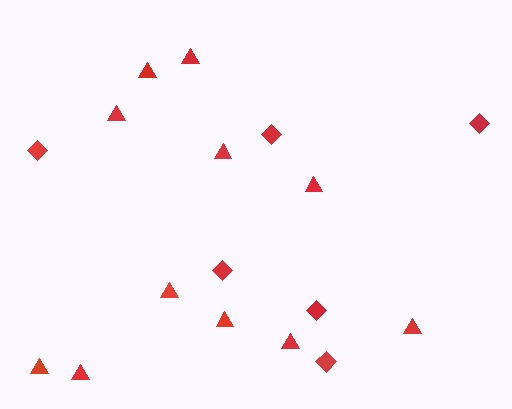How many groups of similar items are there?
There are 2 groups: one group of diamonds (6) and one group of triangles (11).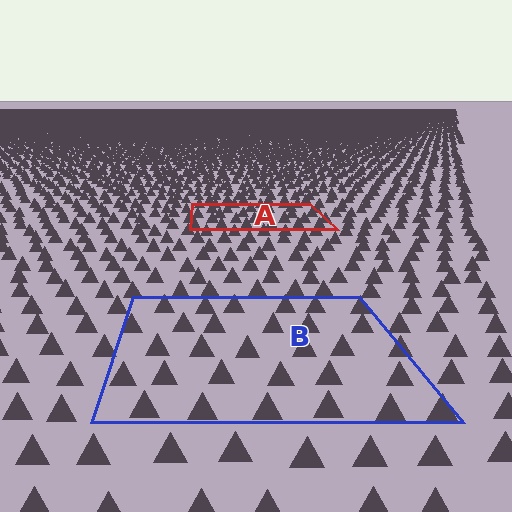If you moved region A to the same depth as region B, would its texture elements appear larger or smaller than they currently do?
They would appear larger. At a closer depth, the same texture elements are projected at a bigger on-screen size.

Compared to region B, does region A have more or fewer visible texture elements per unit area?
Region A has more texture elements per unit area — they are packed more densely because it is farther away.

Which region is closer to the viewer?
Region B is closer. The texture elements there are larger and more spread out.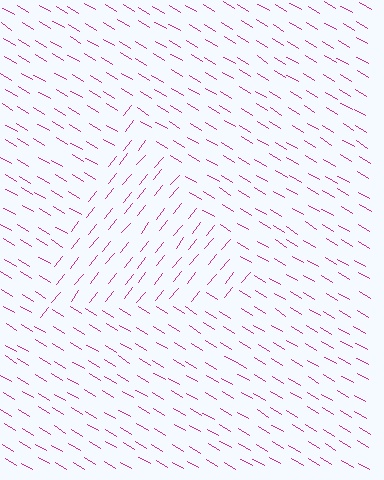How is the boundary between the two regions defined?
The boundary is defined purely by a change in line orientation (approximately 82 degrees difference). All lines are the same color and thickness.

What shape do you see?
I see a triangle.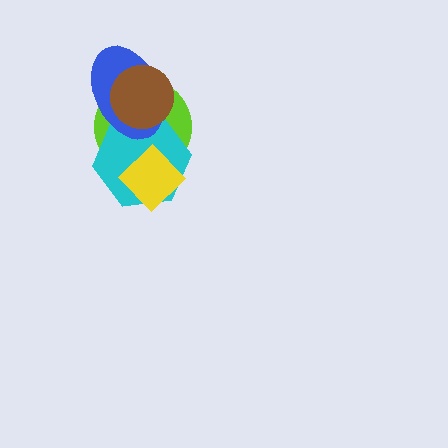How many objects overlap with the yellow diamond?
2 objects overlap with the yellow diamond.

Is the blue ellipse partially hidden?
Yes, it is partially covered by another shape.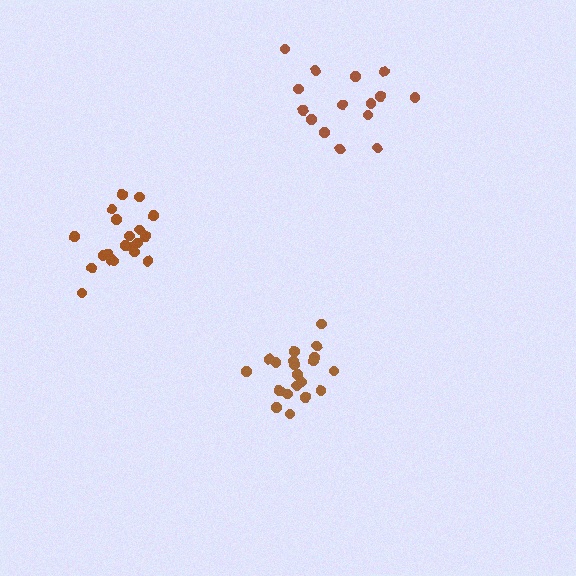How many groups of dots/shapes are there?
There are 3 groups.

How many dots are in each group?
Group 1: 15 dots, Group 2: 20 dots, Group 3: 20 dots (55 total).